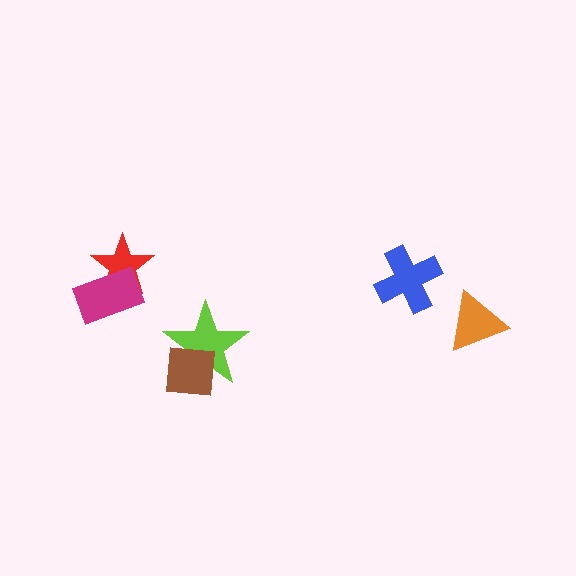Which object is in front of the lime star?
The brown square is in front of the lime star.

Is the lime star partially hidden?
Yes, it is partially covered by another shape.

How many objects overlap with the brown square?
1 object overlaps with the brown square.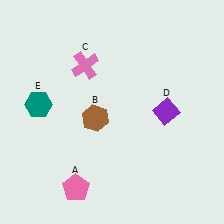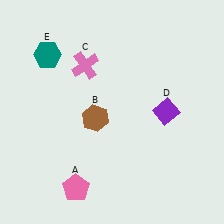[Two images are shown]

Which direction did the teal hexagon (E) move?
The teal hexagon (E) moved up.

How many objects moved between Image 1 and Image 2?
1 object moved between the two images.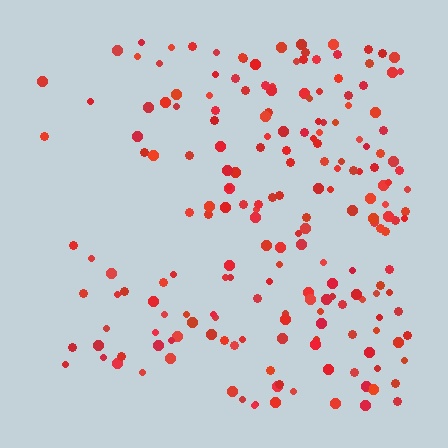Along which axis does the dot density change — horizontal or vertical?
Horizontal.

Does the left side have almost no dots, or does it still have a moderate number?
Still a moderate number, just noticeably fewer than the right.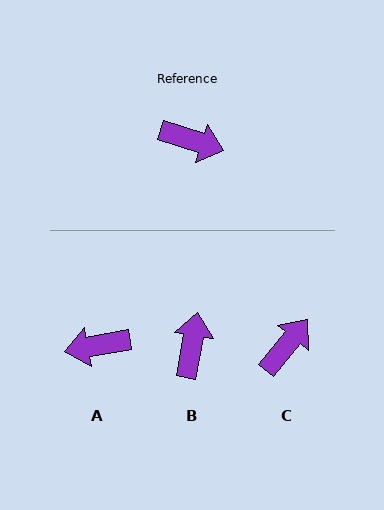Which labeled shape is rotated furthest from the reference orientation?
A, about 152 degrees away.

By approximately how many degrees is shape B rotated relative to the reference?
Approximately 98 degrees counter-clockwise.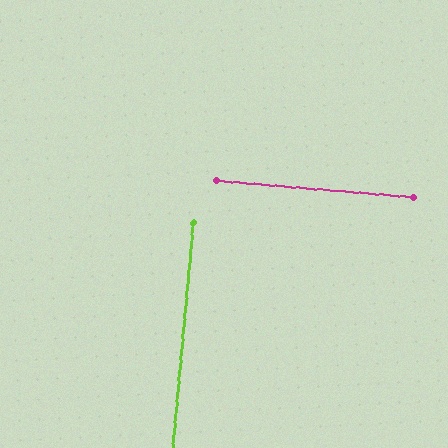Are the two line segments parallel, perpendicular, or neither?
Perpendicular — they meet at approximately 90°.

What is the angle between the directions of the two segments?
Approximately 90 degrees.